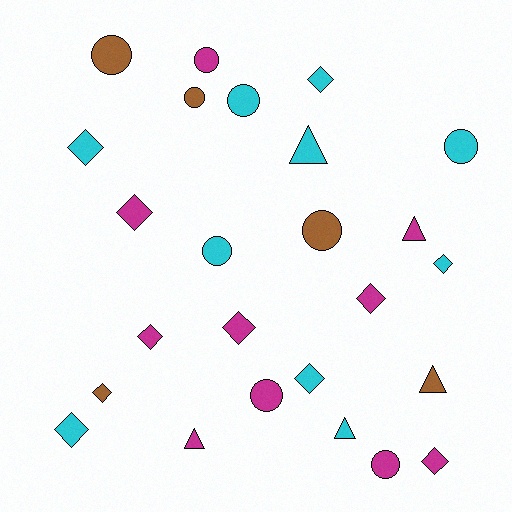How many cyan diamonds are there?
There are 5 cyan diamonds.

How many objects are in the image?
There are 25 objects.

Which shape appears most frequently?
Diamond, with 11 objects.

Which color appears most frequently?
Cyan, with 10 objects.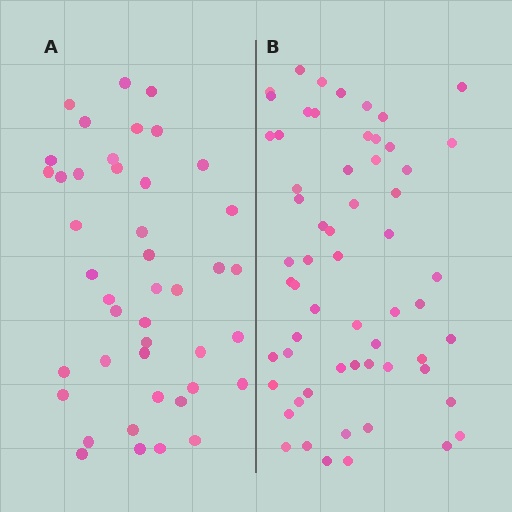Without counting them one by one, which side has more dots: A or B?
Region B (the right region) has more dots.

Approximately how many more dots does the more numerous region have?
Region B has approximately 15 more dots than region A.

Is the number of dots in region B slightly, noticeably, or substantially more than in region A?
Region B has noticeably more, but not dramatically so. The ratio is roughly 1.4 to 1.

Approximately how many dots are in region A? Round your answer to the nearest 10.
About 40 dots. (The exact count is 43, which rounds to 40.)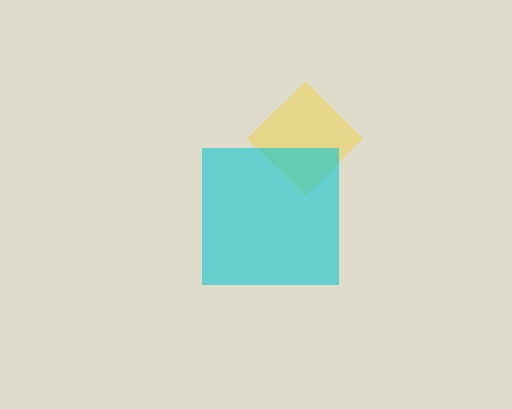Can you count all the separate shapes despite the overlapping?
Yes, there are 2 separate shapes.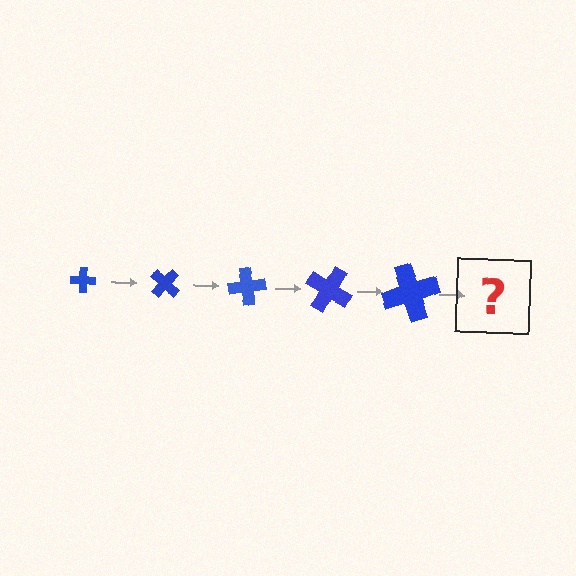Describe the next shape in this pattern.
It should be a cross, larger than the previous one and rotated 200 degrees from the start.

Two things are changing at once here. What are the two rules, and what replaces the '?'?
The two rules are that the cross grows larger each step and it rotates 40 degrees each step. The '?' should be a cross, larger than the previous one and rotated 200 degrees from the start.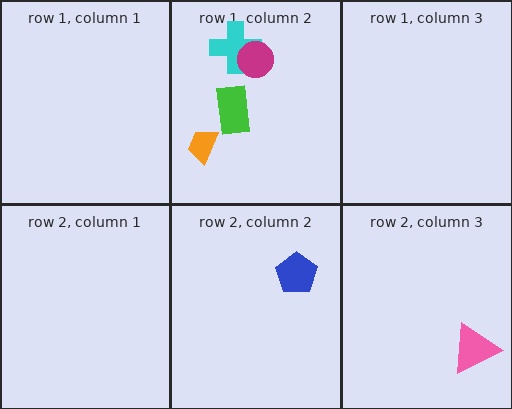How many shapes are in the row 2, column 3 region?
1.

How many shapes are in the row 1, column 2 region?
4.